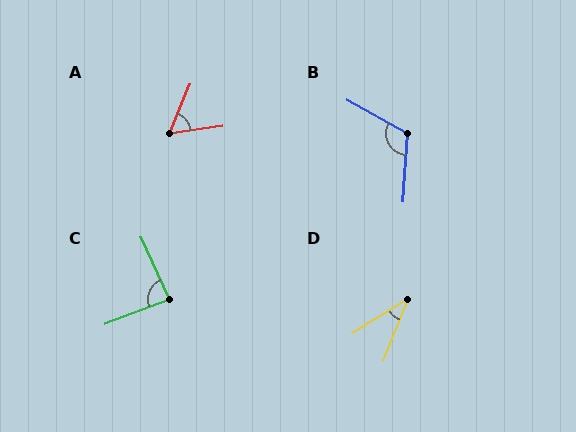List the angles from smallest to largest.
D (36°), A (60°), C (87°), B (115°).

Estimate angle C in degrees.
Approximately 87 degrees.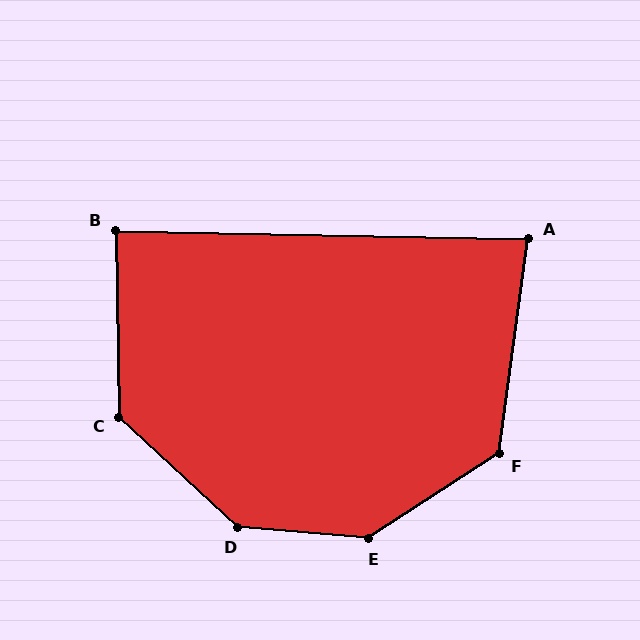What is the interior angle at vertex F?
Approximately 131 degrees (obtuse).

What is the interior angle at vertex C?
Approximately 134 degrees (obtuse).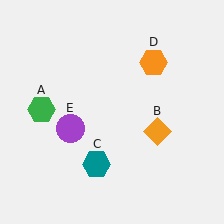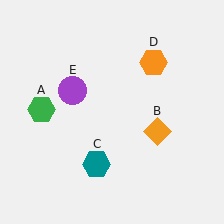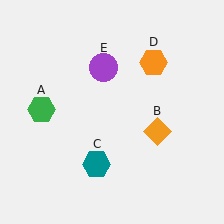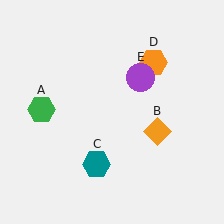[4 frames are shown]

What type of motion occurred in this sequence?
The purple circle (object E) rotated clockwise around the center of the scene.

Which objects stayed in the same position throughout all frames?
Green hexagon (object A) and orange diamond (object B) and teal hexagon (object C) and orange hexagon (object D) remained stationary.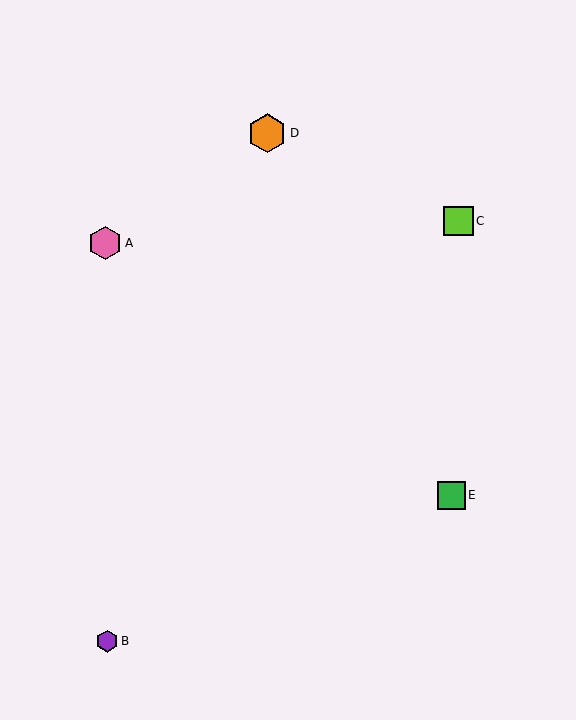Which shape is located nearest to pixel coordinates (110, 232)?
The pink hexagon (labeled A) at (105, 243) is nearest to that location.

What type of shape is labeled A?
Shape A is a pink hexagon.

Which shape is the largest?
The orange hexagon (labeled D) is the largest.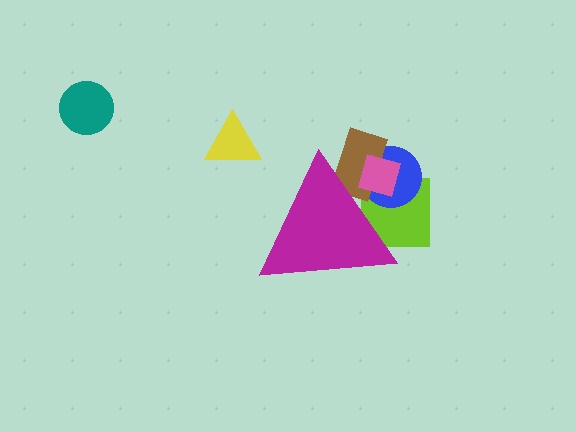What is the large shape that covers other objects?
A magenta triangle.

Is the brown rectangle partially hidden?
Yes, the brown rectangle is partially hidden behind the magenta triangle.